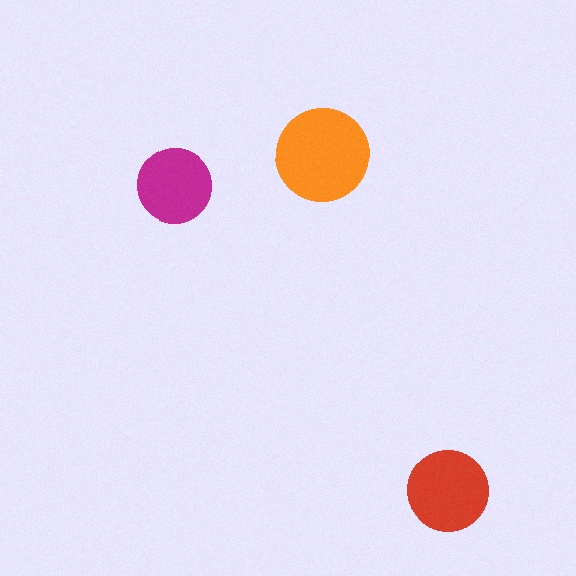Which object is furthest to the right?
The red circle is rightmost.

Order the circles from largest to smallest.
the orange one, the red one, the magenta one.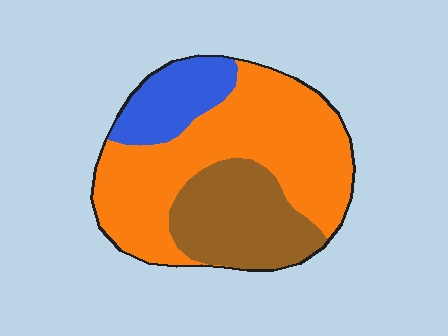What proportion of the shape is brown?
Brown takes up about one quarter (1/4) of the shape.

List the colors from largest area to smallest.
From largest to smallest: orange, brown, blue.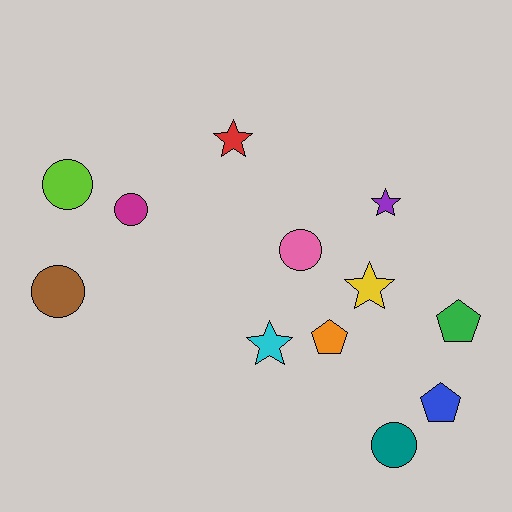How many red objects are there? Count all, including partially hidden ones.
There is 1 red object.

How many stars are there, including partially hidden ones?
There are 4 stars.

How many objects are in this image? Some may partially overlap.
There are 12 objects.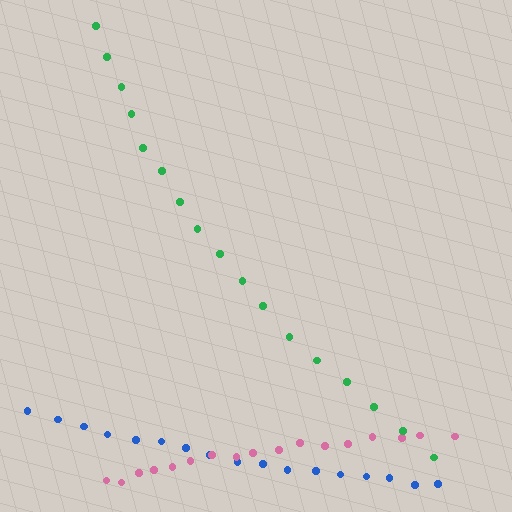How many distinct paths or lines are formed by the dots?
There are 3 distinct paths.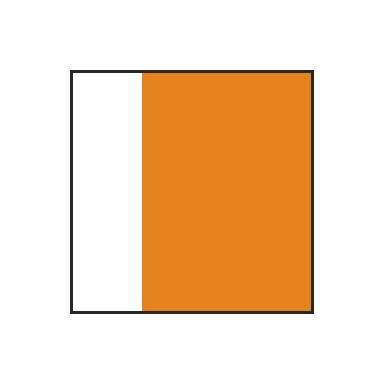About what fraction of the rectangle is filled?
About two thirds (2/3).